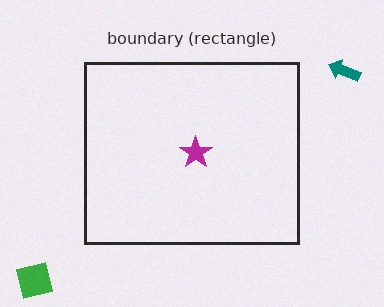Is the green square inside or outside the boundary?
Outside.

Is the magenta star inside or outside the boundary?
Inside.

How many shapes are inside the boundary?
1 inside, 2 outside.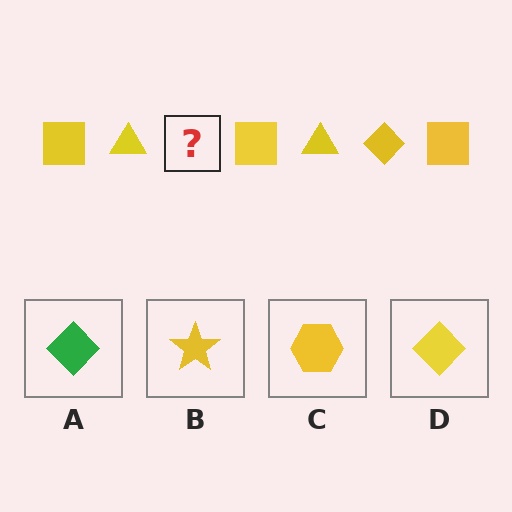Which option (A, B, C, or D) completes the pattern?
D.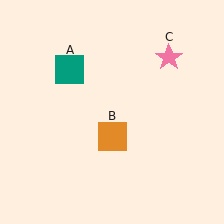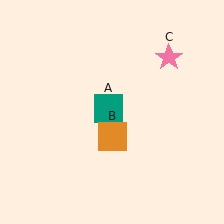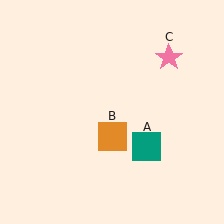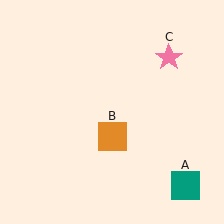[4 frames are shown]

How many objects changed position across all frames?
1 object changed position: teal square (object A).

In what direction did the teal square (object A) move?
The teal square (object A) moved down and to the right.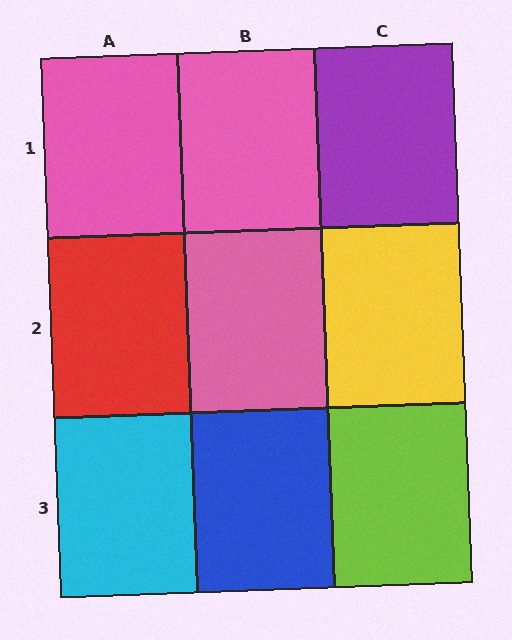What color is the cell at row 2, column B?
Pink.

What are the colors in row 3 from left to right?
Cyan, blue, lime.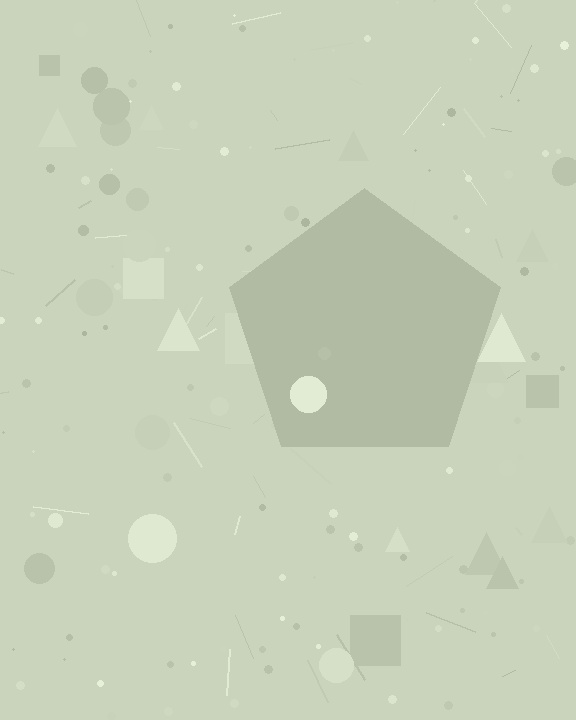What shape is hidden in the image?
A pentagon is hidden in the image.